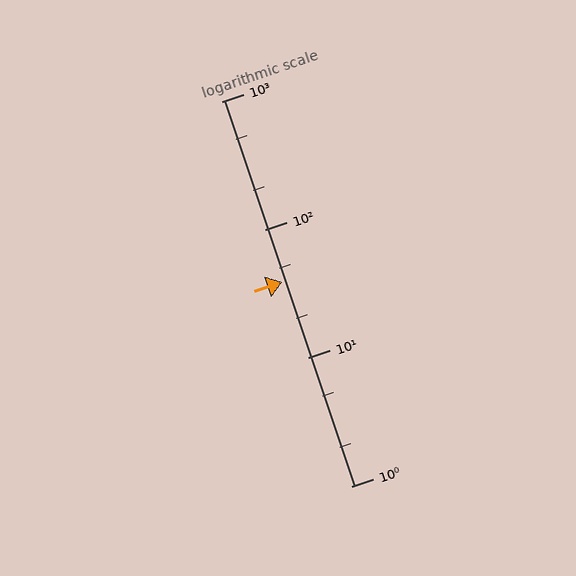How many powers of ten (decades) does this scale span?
The scale spans 3 decades, from 1 to 1000.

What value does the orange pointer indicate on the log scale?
The pointer indicates approximately 39.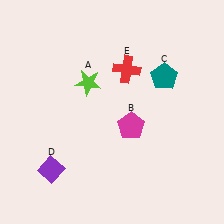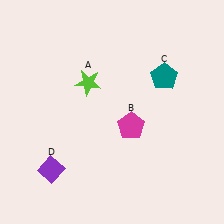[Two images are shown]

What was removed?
The red cross (E) was removed in Image 2.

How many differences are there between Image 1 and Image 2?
There is 1 difference between the two images.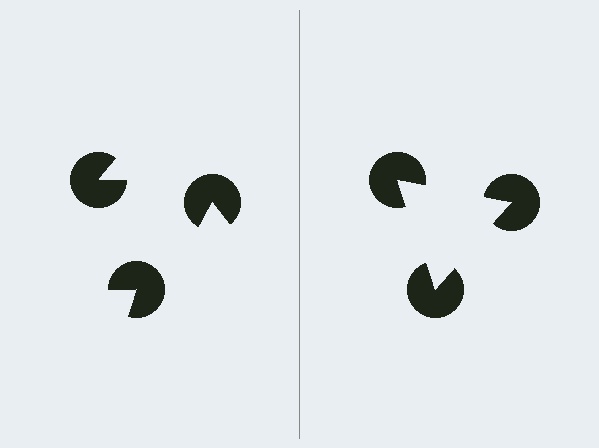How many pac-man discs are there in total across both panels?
6 — 3 on each side.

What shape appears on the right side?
An illusory triangle.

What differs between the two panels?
The pac-man discs are positioned identically on both sides; only the wedge orientations differ. On the right they align to a triangle; on the left they are misaligned.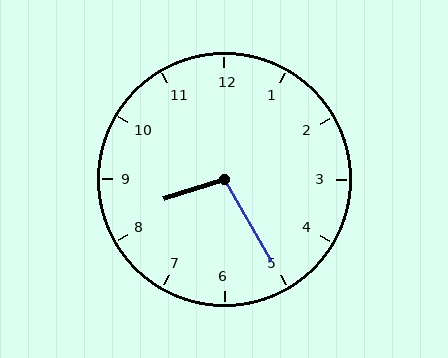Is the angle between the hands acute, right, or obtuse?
It is obtuse.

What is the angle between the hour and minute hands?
Approximately 102 degrees.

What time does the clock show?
8:25.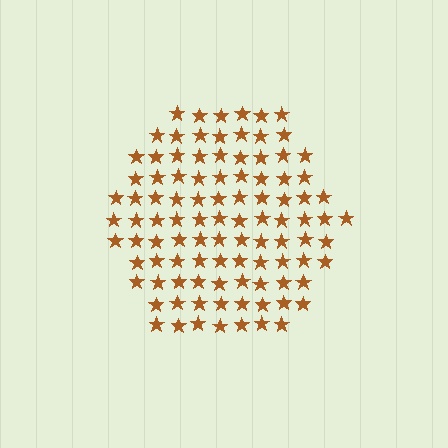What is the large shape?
The large shape is a hexagon.